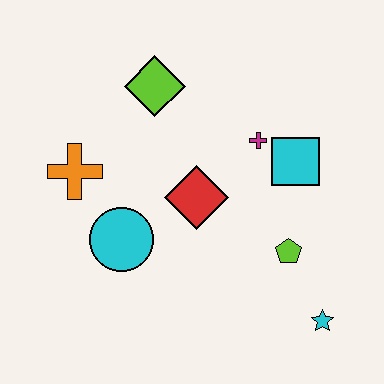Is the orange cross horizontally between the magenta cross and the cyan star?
No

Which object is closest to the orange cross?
The cyan circle is closest to the orange cross.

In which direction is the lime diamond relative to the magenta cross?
The lime diamond is to the left of the magenta cross.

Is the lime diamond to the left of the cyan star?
Yes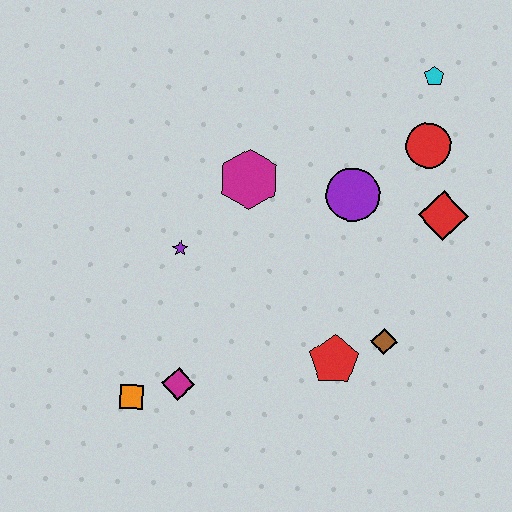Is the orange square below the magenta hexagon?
Yes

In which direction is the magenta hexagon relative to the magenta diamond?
The magenta hexagon is above the magenta diamond.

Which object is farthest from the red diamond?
The orange square is farthest from the red diamond.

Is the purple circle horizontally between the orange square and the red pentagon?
No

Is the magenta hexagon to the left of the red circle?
Yes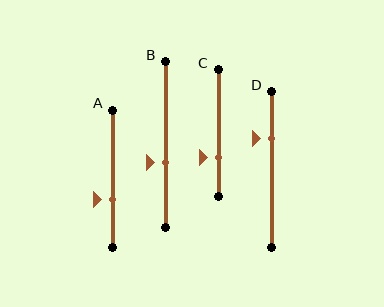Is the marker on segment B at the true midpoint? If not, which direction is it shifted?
No, the marker on segment B is shifted downward by about 11% of the segment length.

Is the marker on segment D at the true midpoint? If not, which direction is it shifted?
No, the marker on segment D is shifted upward by about 20% of the segment length.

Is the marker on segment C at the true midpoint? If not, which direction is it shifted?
No, the marker on segment C is shifted downward by about 19% of the segment length.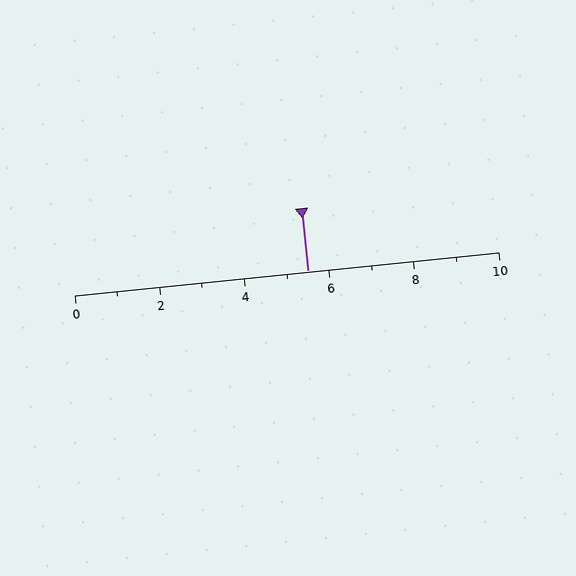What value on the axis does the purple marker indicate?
The marker indicates approximately 5.5.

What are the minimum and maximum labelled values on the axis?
The axis runs from 0 to 10.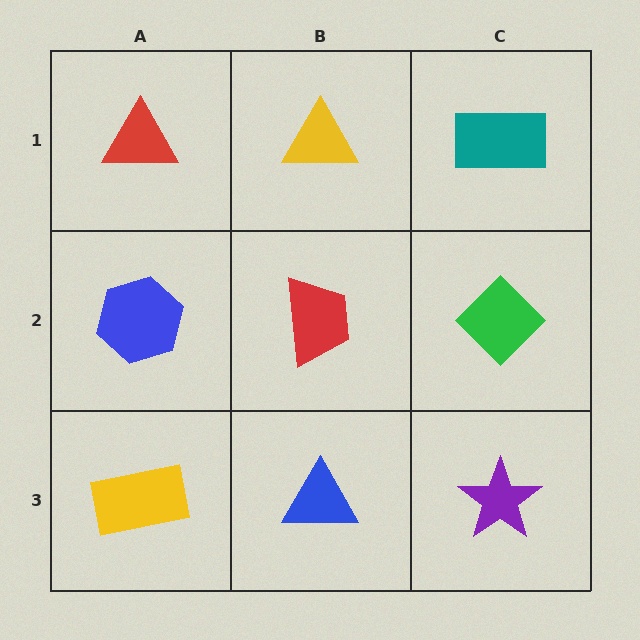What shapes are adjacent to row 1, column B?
A red trapezoid (row 2, column B), a red triangle (row 1, column A), a teal rectangle (row 1, column C).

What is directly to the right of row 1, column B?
A teal rectangle.